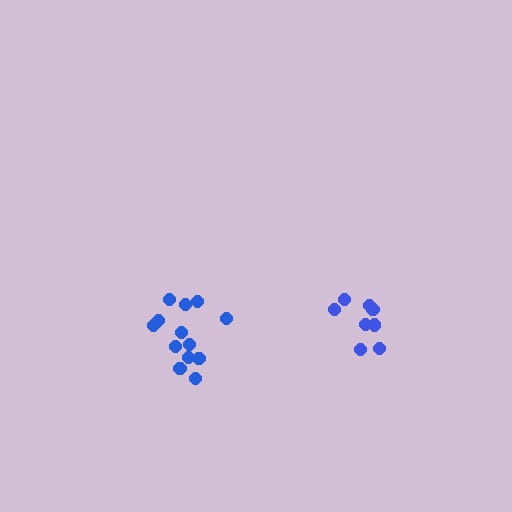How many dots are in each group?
Group 1: 13 dots, Group 2: 8 dots (21 total).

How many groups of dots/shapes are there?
There are 2 groups.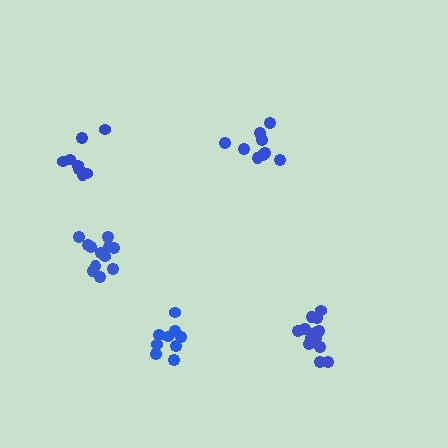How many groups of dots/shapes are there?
There are 5 groups.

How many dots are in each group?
Group 1: 9 dots, Group 2: 13 dots, Group 3: 8 dots, Group 4: 9 dots, Group 5: 12 dots (51 total).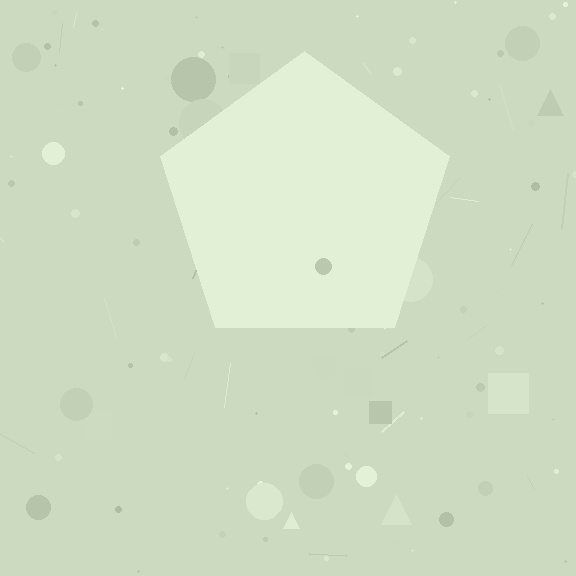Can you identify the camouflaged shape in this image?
The camouflaged shape is a pentagon.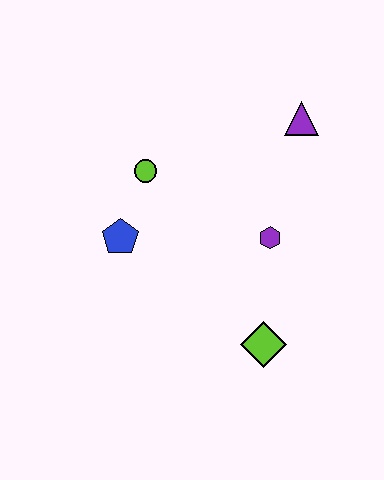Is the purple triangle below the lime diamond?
No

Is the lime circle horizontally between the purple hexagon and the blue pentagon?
Yes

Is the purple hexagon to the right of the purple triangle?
No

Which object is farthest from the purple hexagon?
The blue pentagon is farthest from the purple hexagon.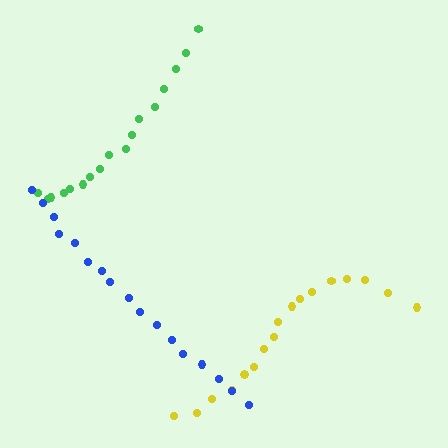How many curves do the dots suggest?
There are 3 distinct paths.